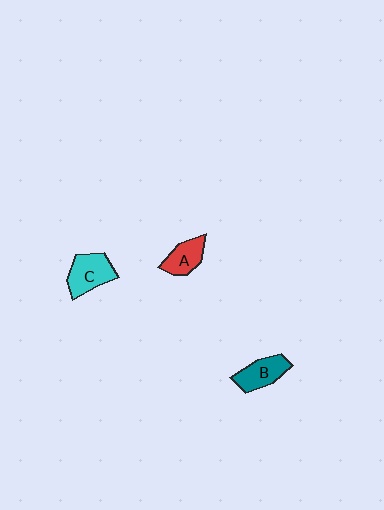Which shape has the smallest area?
Shape A (red).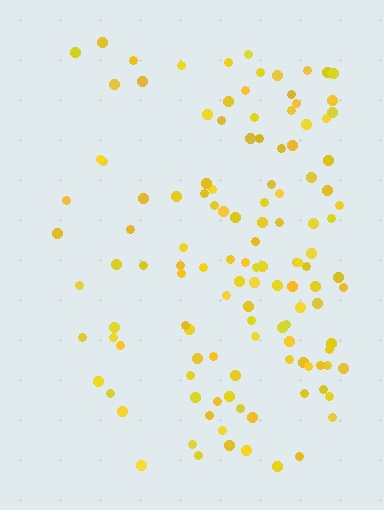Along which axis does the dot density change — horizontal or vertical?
Horizontal.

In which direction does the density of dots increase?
From left to right, with the right side densest.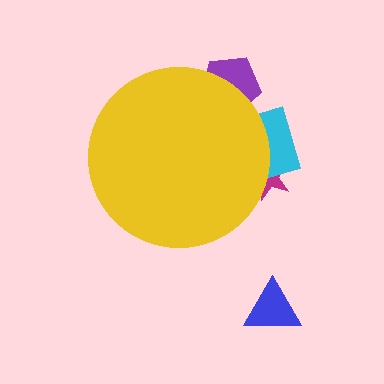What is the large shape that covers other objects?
A yellow circle.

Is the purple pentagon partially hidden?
Yes, the purple pentagon is partially hidden behind the yellow circle.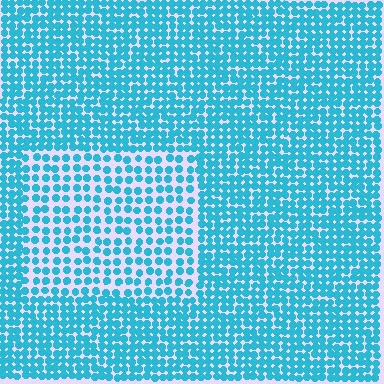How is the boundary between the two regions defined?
The boundary is defined by a change in element density (approximately 1.8x ratio). All elements are the same color, size, and shape.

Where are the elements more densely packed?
The elements are more densely packed outside the rectangle boundary.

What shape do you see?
I see a rectangle.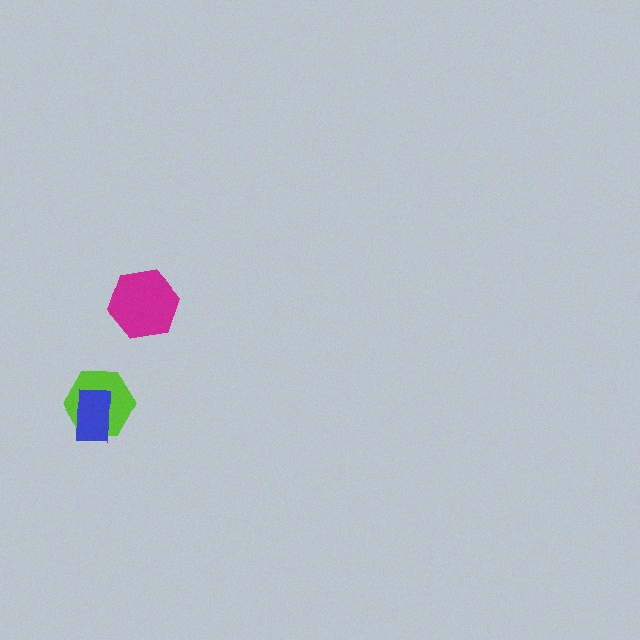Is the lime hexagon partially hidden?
Yes, it is partially covered by another shape.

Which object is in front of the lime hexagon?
The blue rectangle is in front of the lime hexagon.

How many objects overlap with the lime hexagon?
1 object overlaps with the lime hexagon.